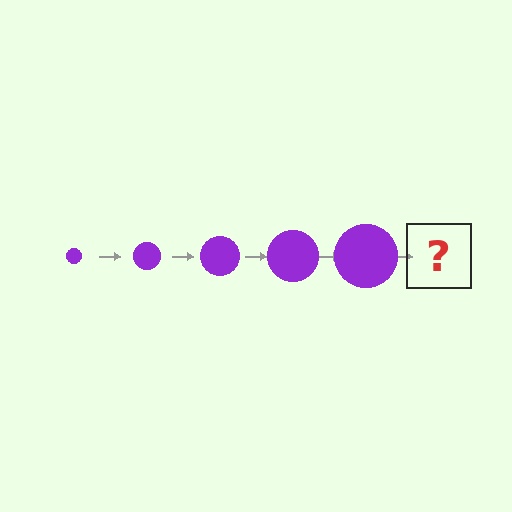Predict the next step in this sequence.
The next step is a purple circle, larger than the previous one.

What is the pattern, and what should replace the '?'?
The pattern is that the circle gets progressively larger each step. The '?' should be a purple circle, larger than the previous one.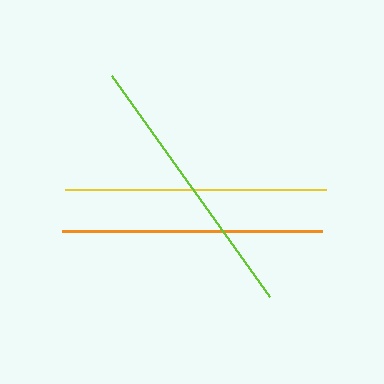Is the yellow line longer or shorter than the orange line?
The yellow line is longer than the orange line.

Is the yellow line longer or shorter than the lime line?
The lime line is longer than the yellow line.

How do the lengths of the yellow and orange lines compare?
The yellow and orange lines are approximately the same length.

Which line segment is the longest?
The lime line is the longest at approximately 271 pixels.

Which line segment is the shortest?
The orange line is the shortest at approximately 260 pixels.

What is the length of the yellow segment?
The yellow segment is approximately 261 pixels long.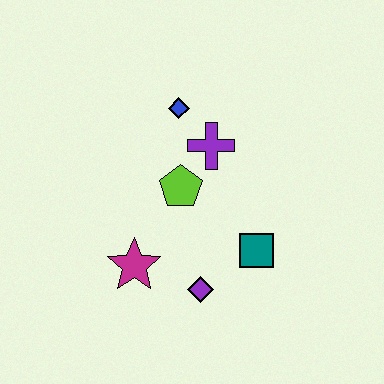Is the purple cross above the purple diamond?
Yes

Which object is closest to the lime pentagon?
The purple cross is closest to the lime pentagon.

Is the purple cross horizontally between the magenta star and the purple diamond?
No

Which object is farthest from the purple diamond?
The blue diamond is farthest from the purple diamond.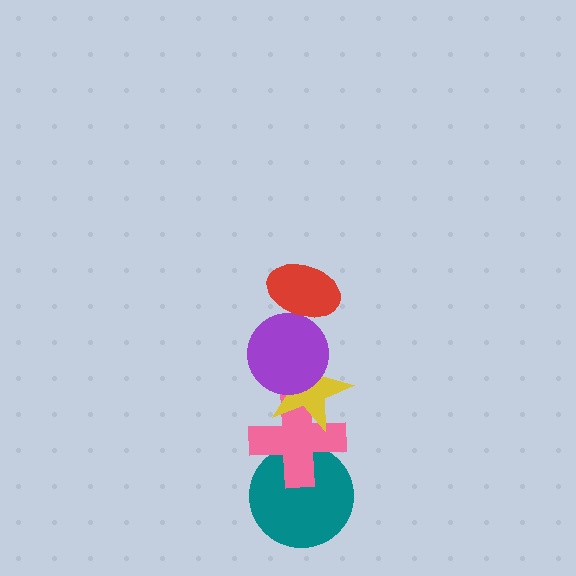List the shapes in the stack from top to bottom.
From top to bottom: the red ellipse, the purple circle, the yellow star, the pink cross, the teal circle.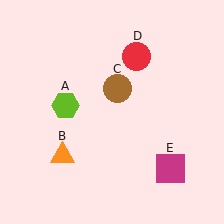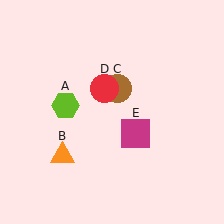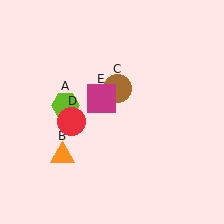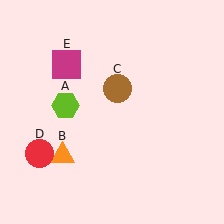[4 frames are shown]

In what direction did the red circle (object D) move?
The red circle (object D) moved down and to the left.